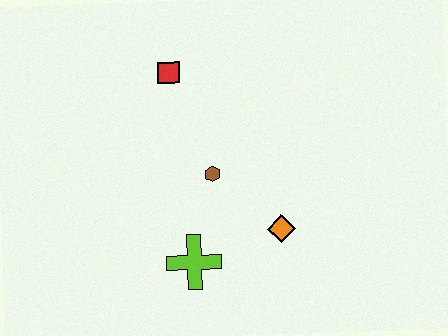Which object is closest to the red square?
The brown hexagon is closest to the red square.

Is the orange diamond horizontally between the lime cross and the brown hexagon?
No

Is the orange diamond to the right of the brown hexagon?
Yes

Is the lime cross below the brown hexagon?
Yes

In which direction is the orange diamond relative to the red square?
The orange diamond is below the red square.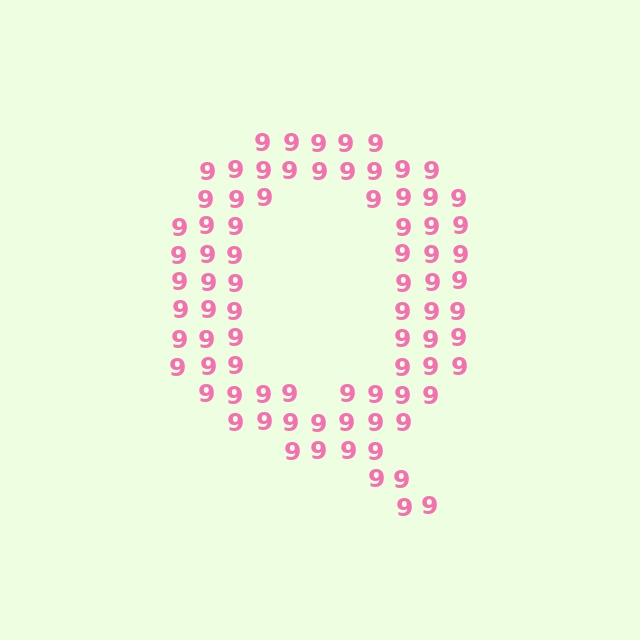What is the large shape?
The large shape is the letter Q.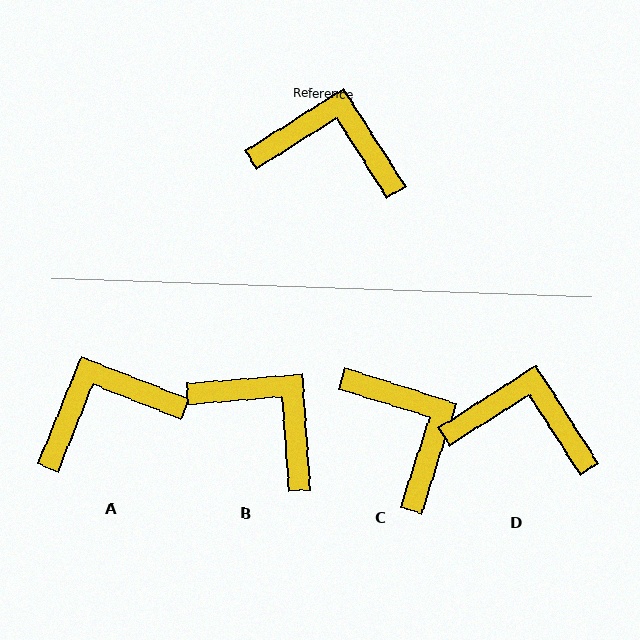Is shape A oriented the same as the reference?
No, it is off by about 36 degrees.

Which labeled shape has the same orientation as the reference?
D.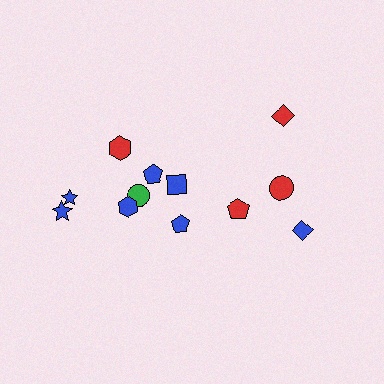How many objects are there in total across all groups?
There are 12 objects.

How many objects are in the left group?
There are 7 objects.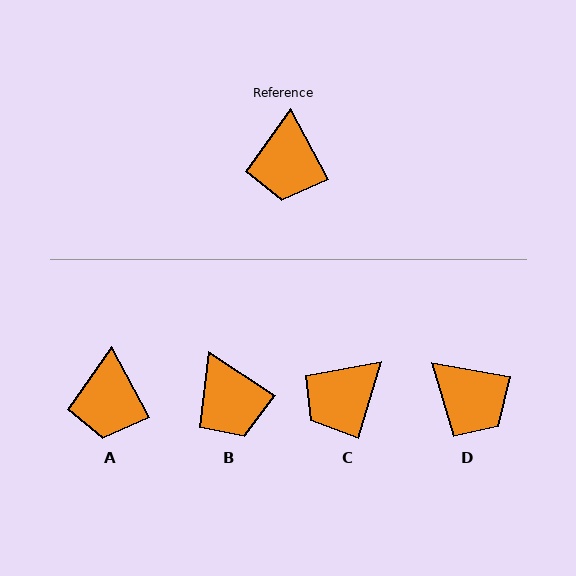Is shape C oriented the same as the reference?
No, it is off by about 44 degrees.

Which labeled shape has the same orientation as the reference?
A.